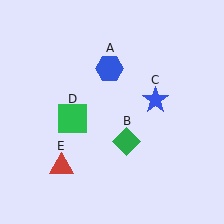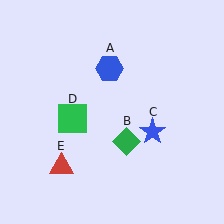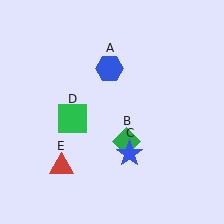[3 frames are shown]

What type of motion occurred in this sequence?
The blue star (object C) rotated clockwise around the center of the scene.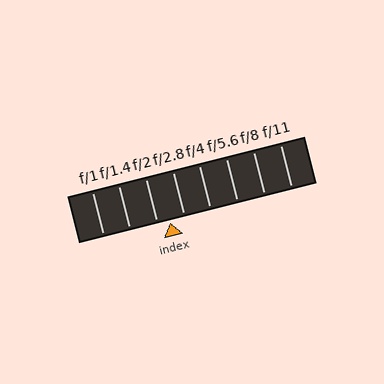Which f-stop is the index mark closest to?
The index mark is closest to f/2.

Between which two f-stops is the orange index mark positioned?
The index mark is between f/2 and f/2.8.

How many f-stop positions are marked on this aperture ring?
There are 8 f-stop positions marked.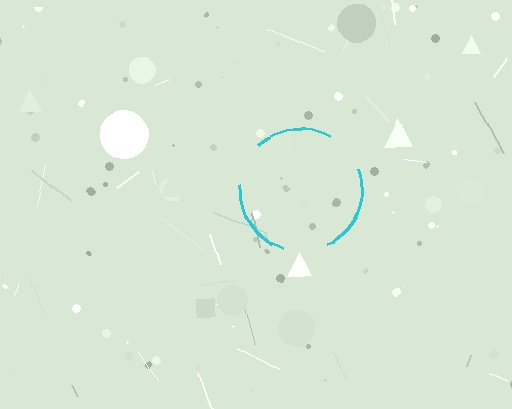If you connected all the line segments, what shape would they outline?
They would outline a circle.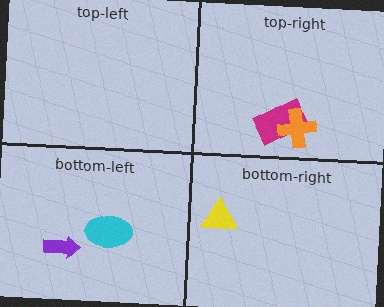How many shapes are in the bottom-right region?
1.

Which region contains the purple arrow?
The bottom-left region.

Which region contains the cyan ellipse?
The bottom-left region.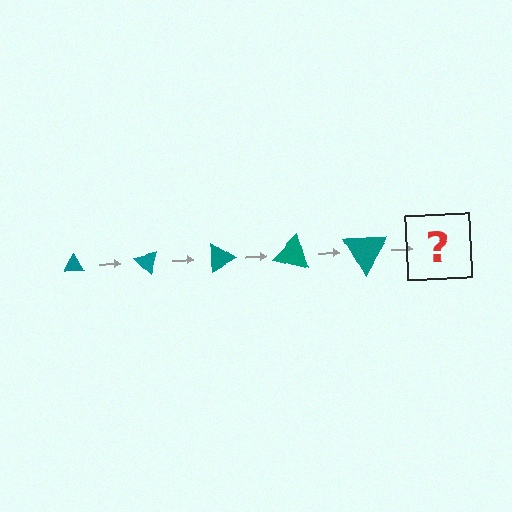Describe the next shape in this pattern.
It should be a triangle, larger than the previous one and rotated 225 degrees from the start.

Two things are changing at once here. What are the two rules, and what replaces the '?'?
The two rules are that the triangle grows larger each step and it rotates 45 degrees each step. The '?' should be a triangle, larger than the previous one and rotated 225 degrees from the start.